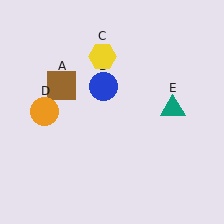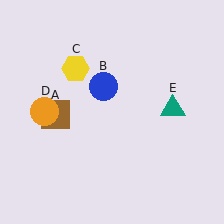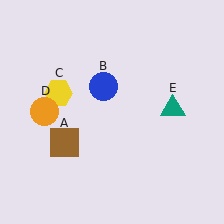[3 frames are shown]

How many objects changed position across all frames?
2 objects changed position: brown square (object A), yellow hexagon (object C).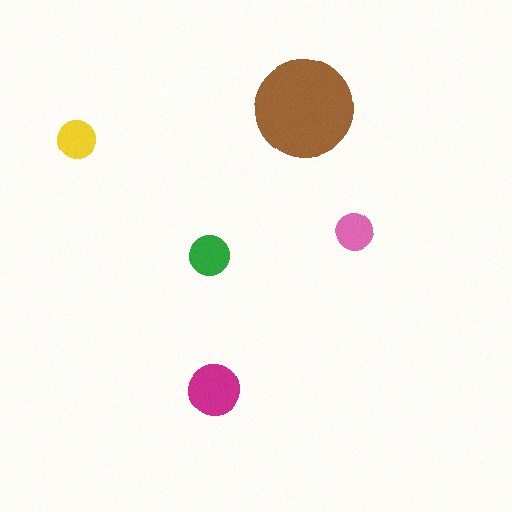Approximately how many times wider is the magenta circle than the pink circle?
About 1.5 times wider.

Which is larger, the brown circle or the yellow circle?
The brown one.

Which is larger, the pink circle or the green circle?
The green one.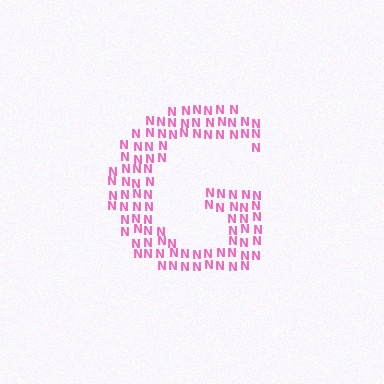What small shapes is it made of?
It is made of small letter N's.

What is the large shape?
The large shape is the letter G.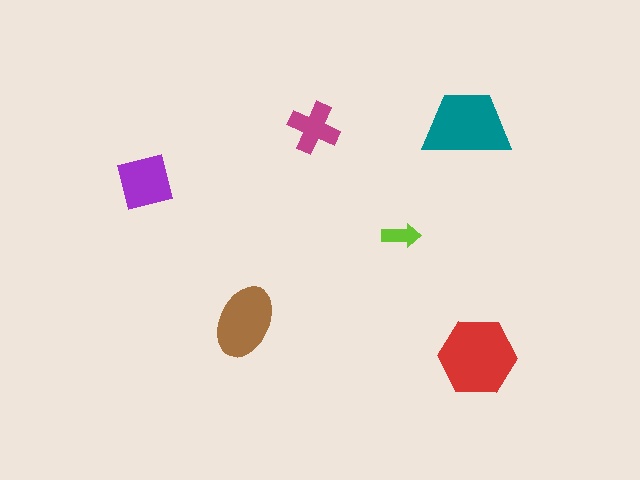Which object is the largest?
The red hexagon.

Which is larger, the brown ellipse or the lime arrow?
The brown ellipse.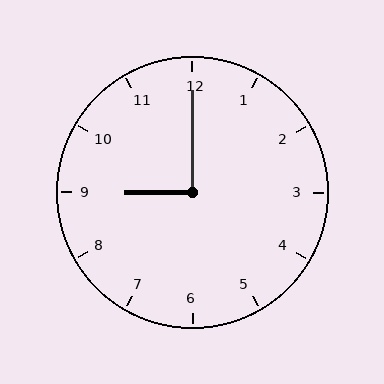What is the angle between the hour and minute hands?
Approximately 90 degrees.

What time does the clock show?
9:00.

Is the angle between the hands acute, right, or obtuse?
It is right.